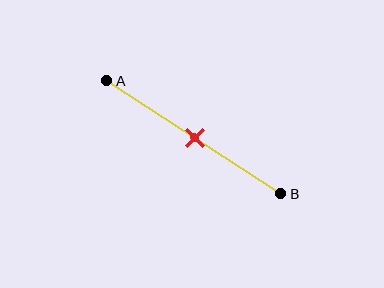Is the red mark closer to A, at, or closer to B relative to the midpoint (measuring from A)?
The red mark is approximately at the midpoint of segment AB.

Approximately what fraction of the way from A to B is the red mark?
The red mark is approximately 50% of the way from A to B.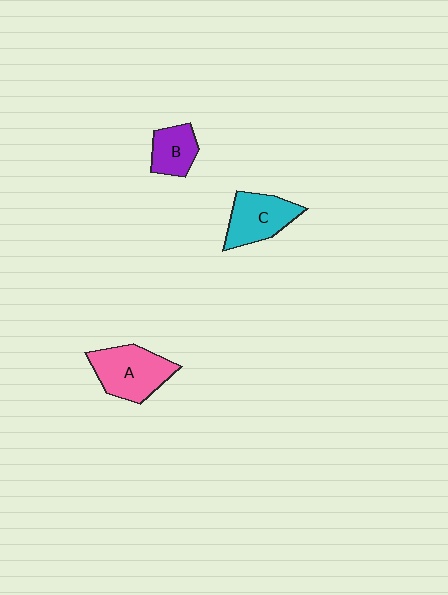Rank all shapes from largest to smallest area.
From largest to smallest: A (pink), C (cyan), B (purple).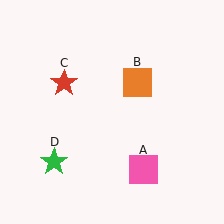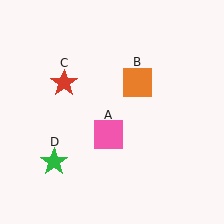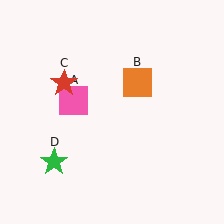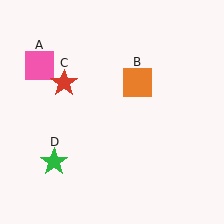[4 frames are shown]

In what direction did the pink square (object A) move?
The pink square (object A) moved up and to the left.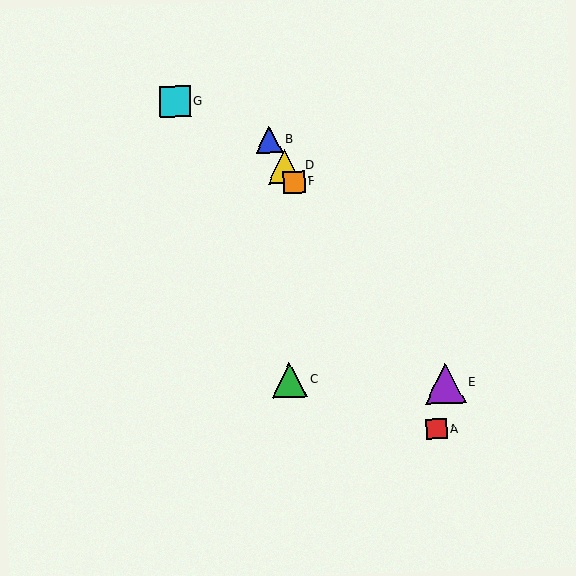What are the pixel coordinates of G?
Object G is at (175, 102).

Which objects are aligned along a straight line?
Objects A, B, D, F are aligned along a straight line.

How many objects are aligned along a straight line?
4 objects (A, B, D, F) are aligned along a straight line.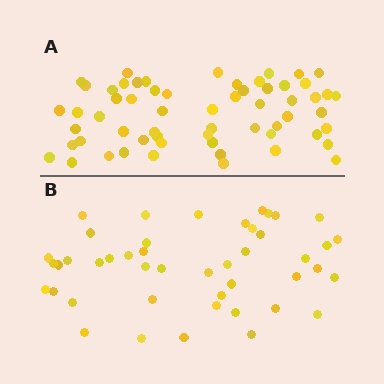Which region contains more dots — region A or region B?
Region A (the top region) has more dots.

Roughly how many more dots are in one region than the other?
Region A has approximately 15 more dots than region B.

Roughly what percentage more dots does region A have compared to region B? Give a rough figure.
About 35% more.